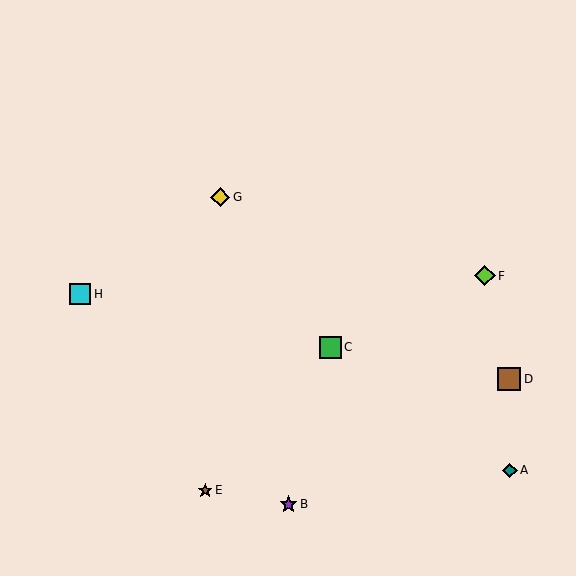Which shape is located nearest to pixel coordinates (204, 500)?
The brown star (labeled E) at (205, 490) is nearest to that location.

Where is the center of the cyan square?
The center of the cyan square is at (80, 294).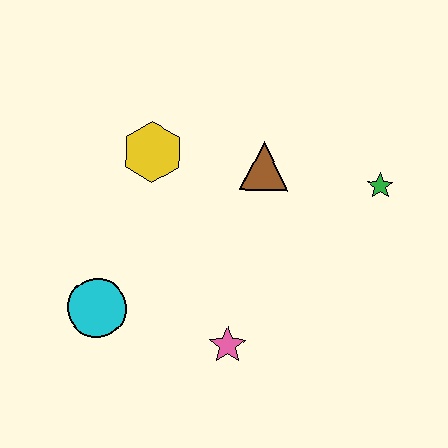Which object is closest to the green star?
The brown triangle is closest to the green star.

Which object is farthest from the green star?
The cyan circle is farthest from the green star.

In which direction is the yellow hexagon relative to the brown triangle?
The yellow hexagon is to the left of the brown triangle.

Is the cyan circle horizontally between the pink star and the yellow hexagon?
No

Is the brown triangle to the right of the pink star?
Yes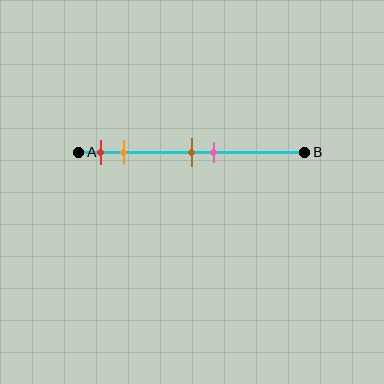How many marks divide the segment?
There are 4 marks dividing the segment.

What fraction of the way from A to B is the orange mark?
The orange mark is approximately 20% (0.2) of the way from A to B.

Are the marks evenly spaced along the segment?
No, the marks are not evenly spaced.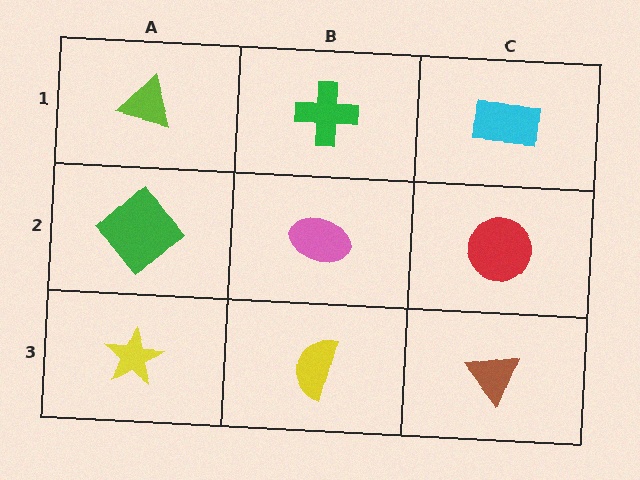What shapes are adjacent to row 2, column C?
A cyan rectangle (row 1, column C), a brown triangle (row 3, column C), a pink ellipse (row 2, column B).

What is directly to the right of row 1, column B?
A cyan rectangle.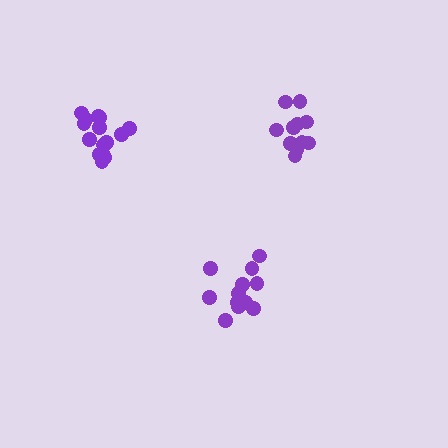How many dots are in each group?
Group 1: 15 dots, Group 2: 17 dots, Group 3: 11 dots (43 total).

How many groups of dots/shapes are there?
There are 3 groups.